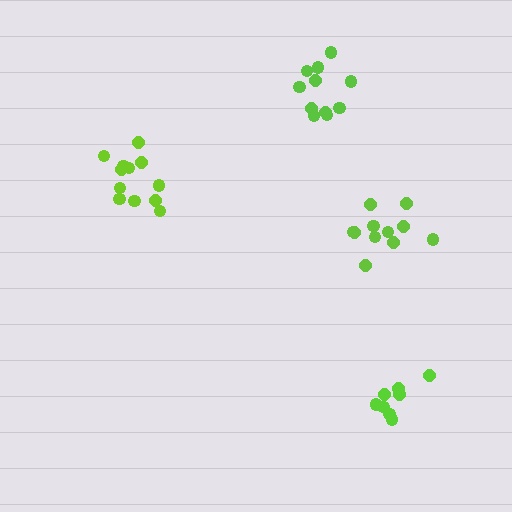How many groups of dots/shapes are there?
There are 4 groups.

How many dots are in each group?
Group 1: 12 dots, Group 2: 11 dots, Group 3: 11 dots, Group 4: 8 dots (42 total).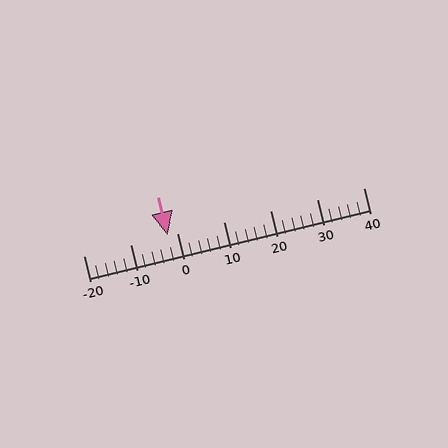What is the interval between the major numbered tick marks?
The major tick marks are spaced 10 units apart.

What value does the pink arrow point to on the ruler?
The pink arrow points to approximately -2.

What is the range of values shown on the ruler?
The ruler shows values from -20 to 40.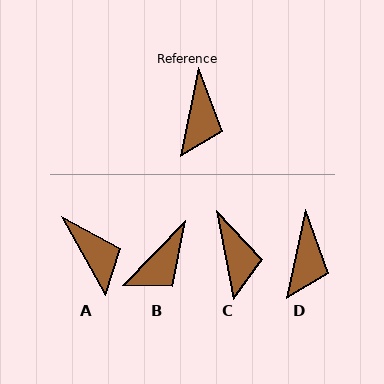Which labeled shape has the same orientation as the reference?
D.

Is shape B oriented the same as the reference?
No, it is off by about 32 degrees.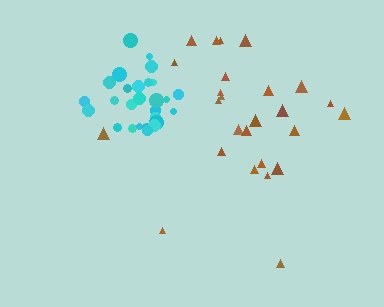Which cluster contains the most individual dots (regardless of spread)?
Cyan (27).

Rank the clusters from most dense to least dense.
cyan, brown.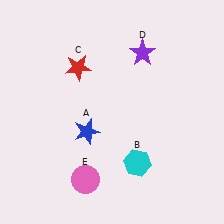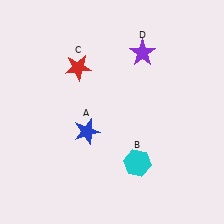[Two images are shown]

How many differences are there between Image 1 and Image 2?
There is 1 difference between the two images.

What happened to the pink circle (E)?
The pink circle (E) was removed in Image 2. It was in the bottom-left area of Image 1.